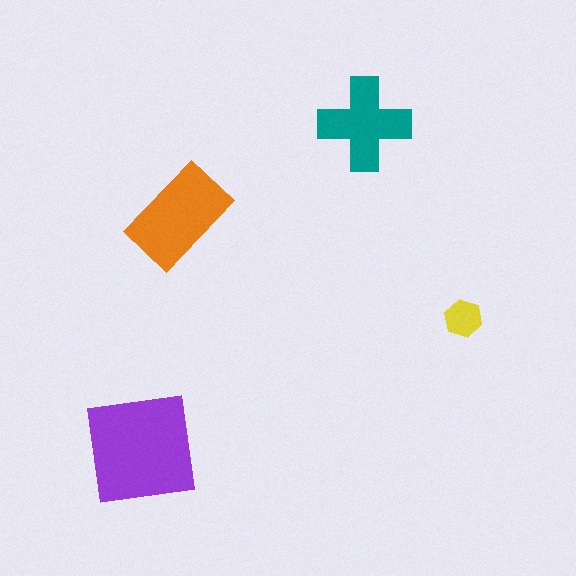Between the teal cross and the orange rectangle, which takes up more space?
The orange rectangle.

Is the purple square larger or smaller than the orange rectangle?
Larger.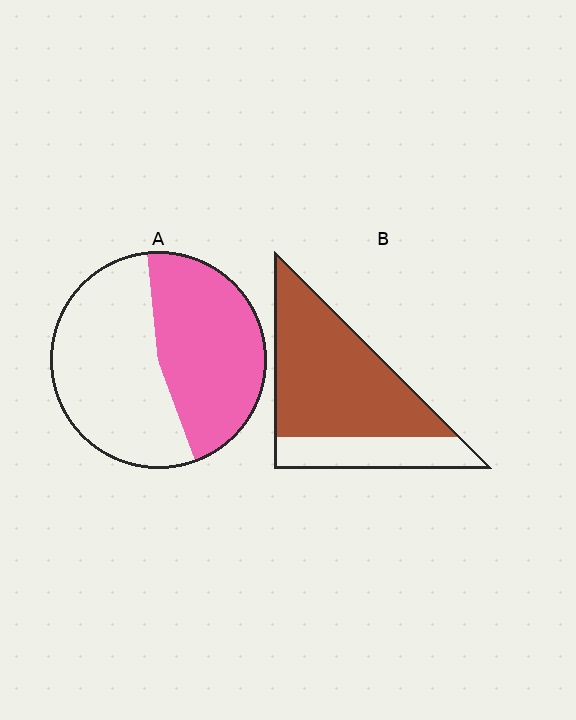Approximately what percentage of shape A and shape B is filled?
A is approximately 45% and B is approximately 75%.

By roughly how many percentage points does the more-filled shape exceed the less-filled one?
By roughly 25 percentage points (B over A).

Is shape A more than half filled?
Roughly half.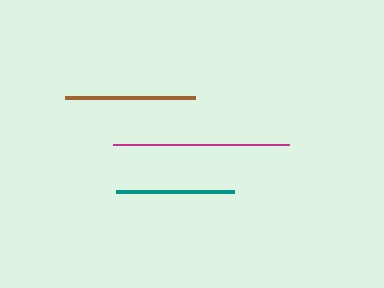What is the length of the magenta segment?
The magenta segment is approximately 176 pixels long.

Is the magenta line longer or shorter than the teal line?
The magenta line is longer than the teal line.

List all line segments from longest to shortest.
From longest to shortest: magenta, brown, teal.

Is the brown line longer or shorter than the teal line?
The brown line is longer than the teal line.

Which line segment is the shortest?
The teal line is the shortest at approximately 118 pixels.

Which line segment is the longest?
The magenta line is the longest at approximately 176 pixels.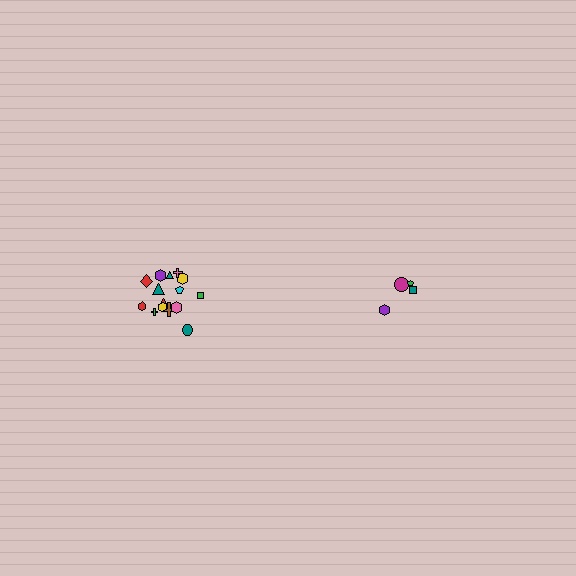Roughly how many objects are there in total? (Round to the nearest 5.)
Roughly 20 objects in total.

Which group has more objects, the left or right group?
The left group.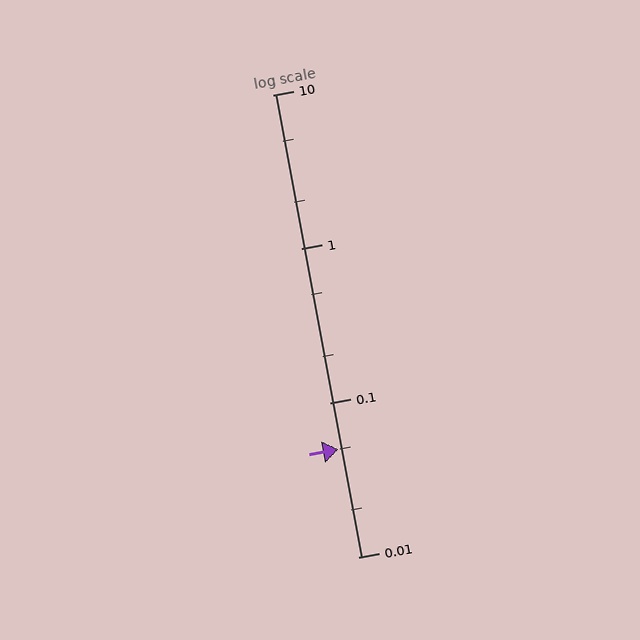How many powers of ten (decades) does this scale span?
The scale spans 3 decades, from 0.01 to 10.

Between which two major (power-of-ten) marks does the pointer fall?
The pointer is between 0.01 and 0.1.